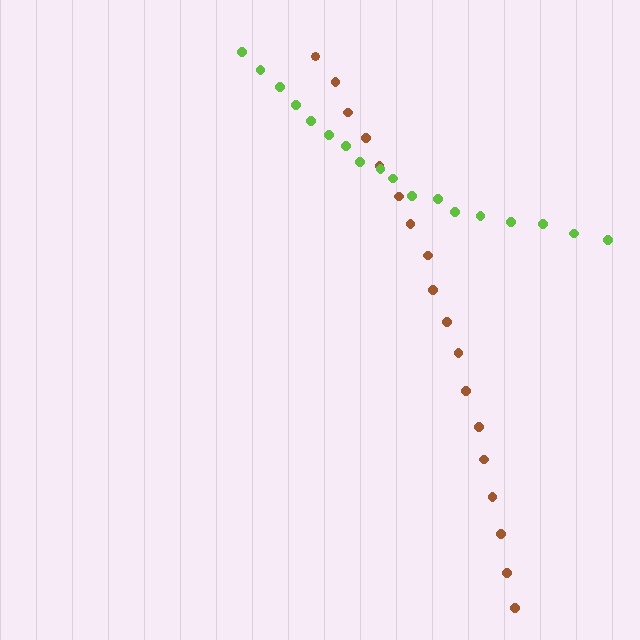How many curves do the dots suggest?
There are 2 distinct paths.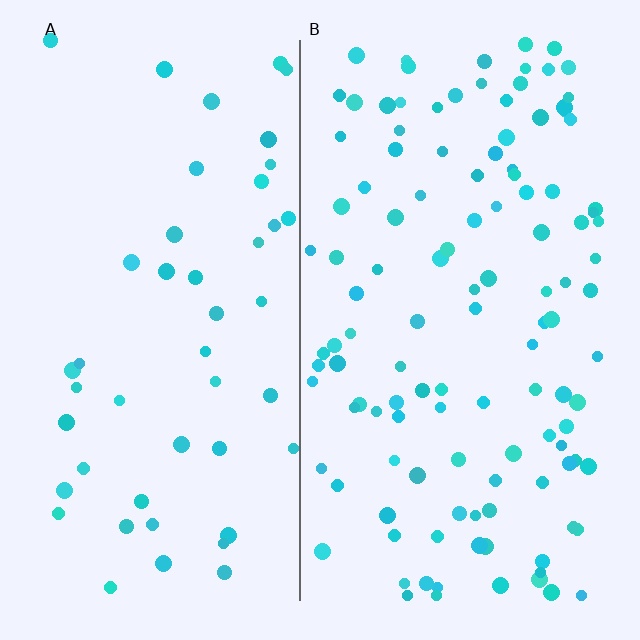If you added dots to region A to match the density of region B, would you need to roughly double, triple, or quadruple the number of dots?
Approximately triple.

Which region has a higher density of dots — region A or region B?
B (the right).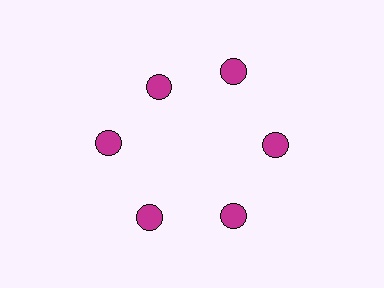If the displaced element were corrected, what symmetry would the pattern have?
It would have 6-fold rotational symmetry — the pattern would map onto itself every 60 degrees.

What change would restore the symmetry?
The symmetry would be restored by moving it outward, back onto the ring so that all 6 circles sit at equal angles and equal distance from the center.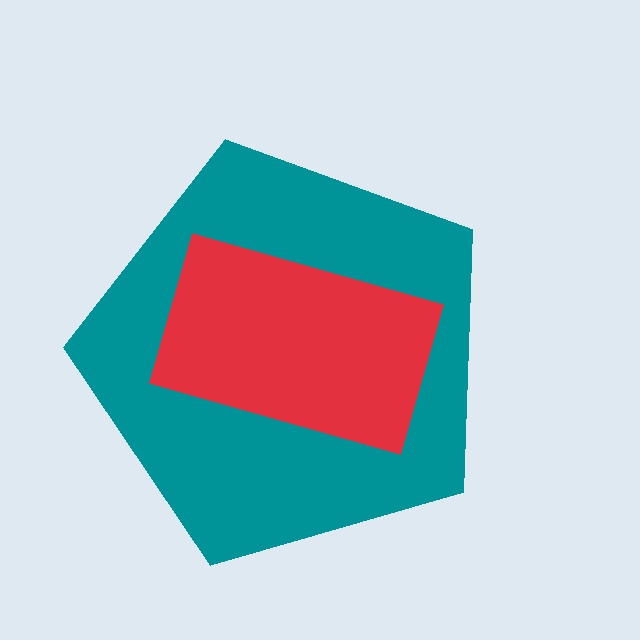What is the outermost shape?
The teal pentagon.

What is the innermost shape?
The red rectangle.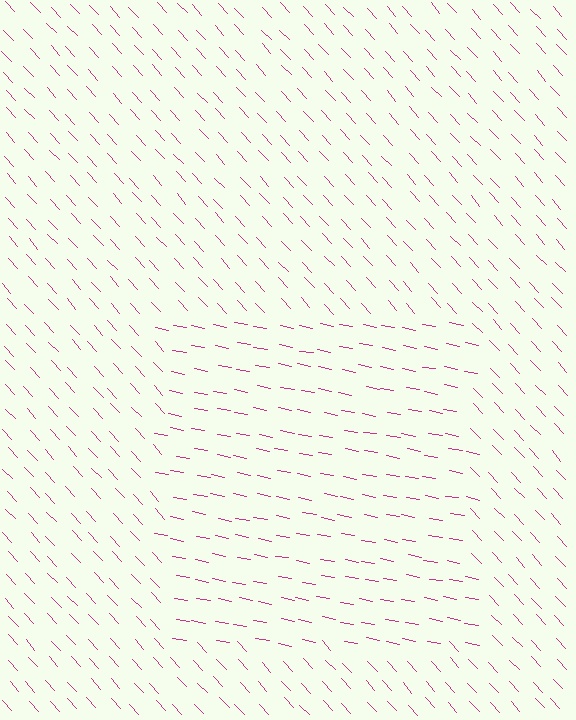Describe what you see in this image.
The image is filled with small magenta line segments. A rectangle region in the image has lines oriented differently from the surrounding lines, creating a visible texture boundary.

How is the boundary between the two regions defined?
The boundary is defined purely by a change in line orientation (approximately 37 degrees difference). All lines are the same color and thickness.